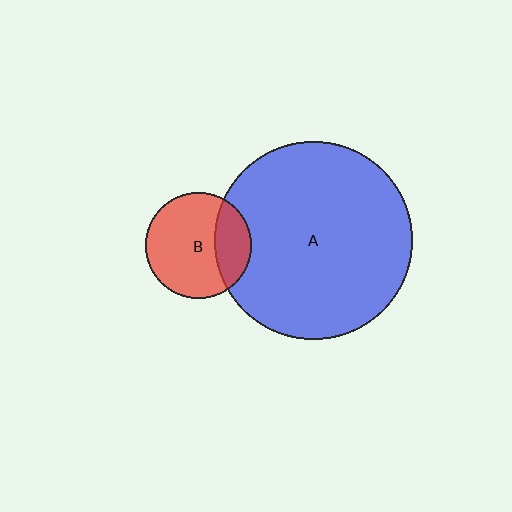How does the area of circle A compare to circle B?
Approximately 3.5 times.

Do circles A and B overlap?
Yes.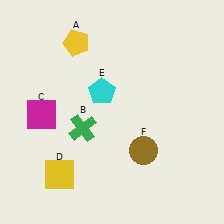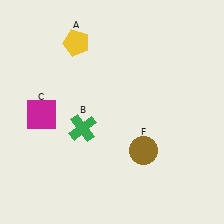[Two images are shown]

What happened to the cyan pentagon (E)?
The cyan pentagon (E) was removed in Image 2. It was in the top-left area of Image 1.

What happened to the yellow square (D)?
The yellow square (D) was removed in Image 2. It was in the bottom-left area of Image 1.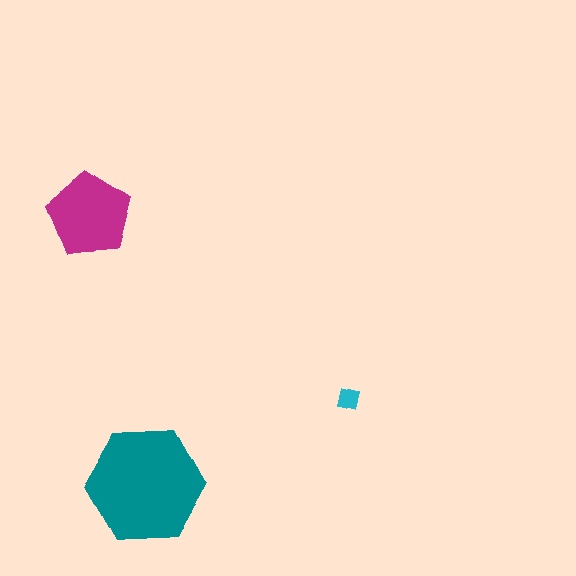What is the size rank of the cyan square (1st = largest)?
3rd.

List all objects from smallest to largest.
The cyan square, the magenta pentagon, the teal hexagon.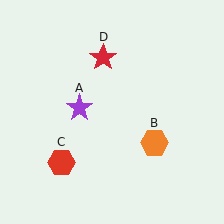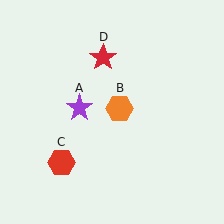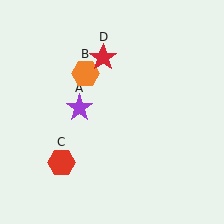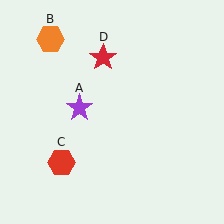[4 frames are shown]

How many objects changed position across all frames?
1 object changed position: orange hexagon (object B).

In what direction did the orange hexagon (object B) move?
The orange hexagon (object B) moved up and to the left.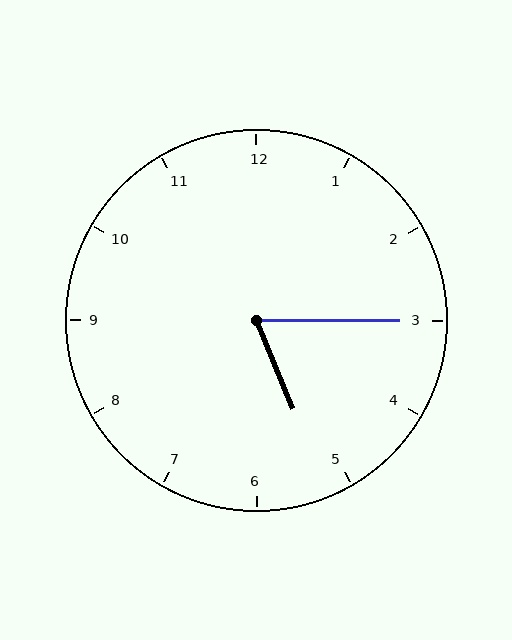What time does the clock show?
5:15.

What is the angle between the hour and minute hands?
Approximately 68 degrees.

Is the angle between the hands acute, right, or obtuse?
It is acute.